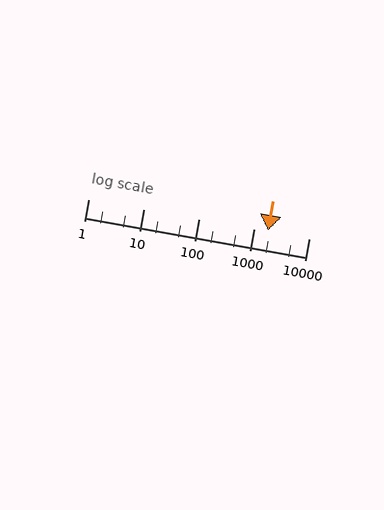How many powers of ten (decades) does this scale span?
The scale spans 4 decades, from 1 to 10000.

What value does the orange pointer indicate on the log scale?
The pointer indicates approximately 1800.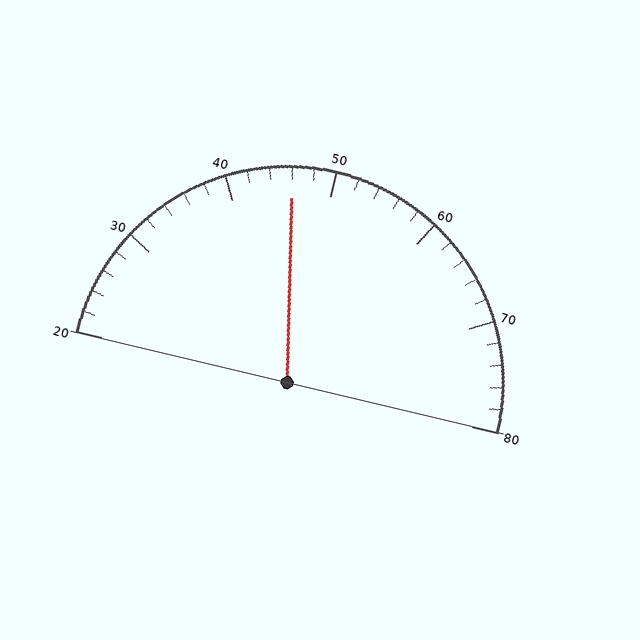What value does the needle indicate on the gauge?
The needle indicates approximately 46.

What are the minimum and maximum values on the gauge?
The gauge ranges from 20 to 80.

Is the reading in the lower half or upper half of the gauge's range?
The reading is in the lower half of the range (20 to 80).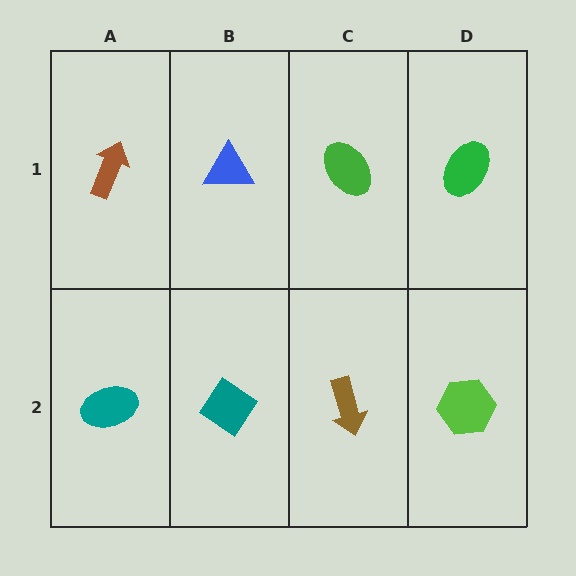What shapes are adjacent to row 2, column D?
A green ellipse (row 1, column D), a brown arrow (row 2, column C).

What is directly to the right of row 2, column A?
A teal diamond.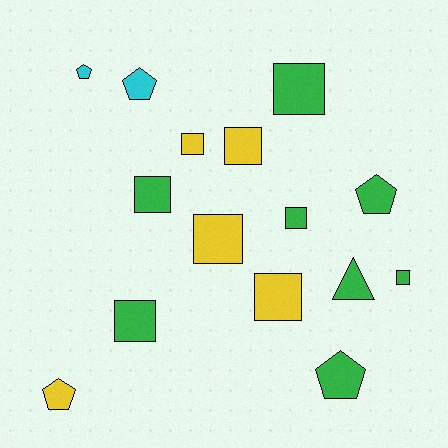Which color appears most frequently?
Green, with 8 objects.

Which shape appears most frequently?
Square, with 9 objects.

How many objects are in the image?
There are 15 objects.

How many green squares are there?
There are 5 green squares.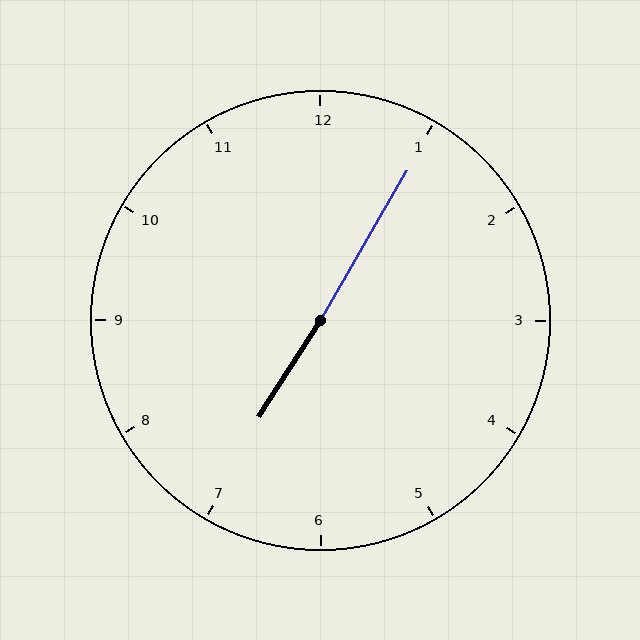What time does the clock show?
7:05.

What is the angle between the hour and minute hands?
Approximately 178 degrees.